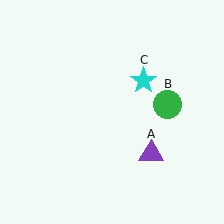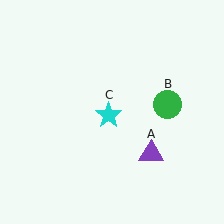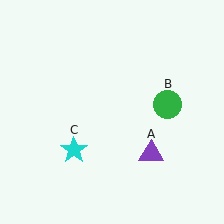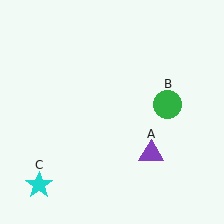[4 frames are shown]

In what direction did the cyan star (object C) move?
The cyan star (object C) moved down and to the left.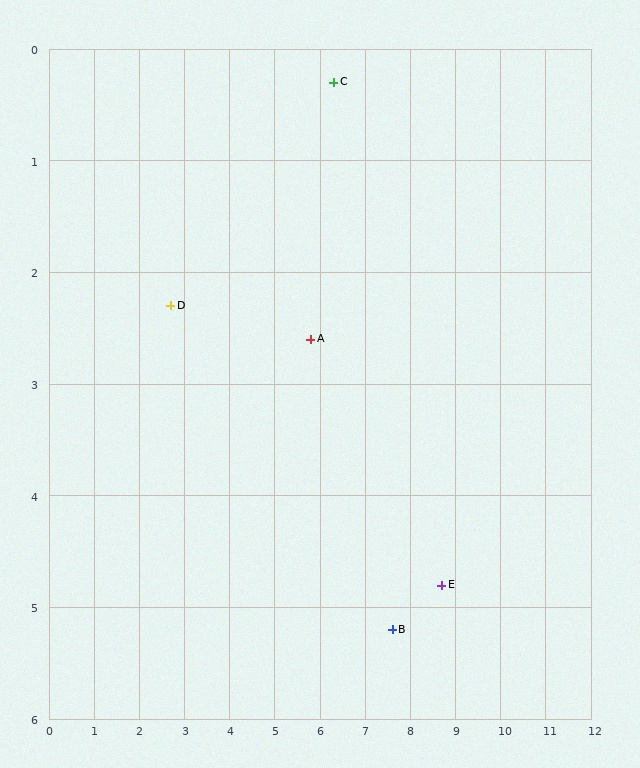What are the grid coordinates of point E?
Point E is at approximately (8.7, 4.8).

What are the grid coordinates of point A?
Point A is at approximately (5.8, 2.6).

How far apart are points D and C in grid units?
Points D and C are about 4.1 grid units apart.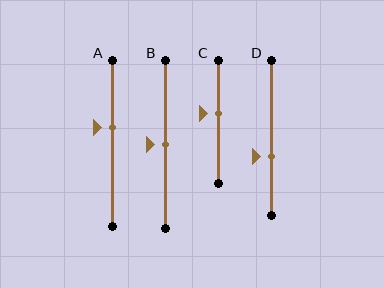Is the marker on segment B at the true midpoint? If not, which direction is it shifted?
Yes, the marker on segment B is at the true midpoint.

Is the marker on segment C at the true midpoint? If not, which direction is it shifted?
No, the marker on segment C is shifted upward by about 7% of the segment length.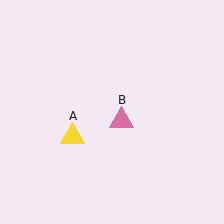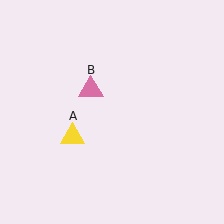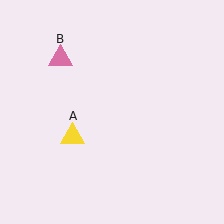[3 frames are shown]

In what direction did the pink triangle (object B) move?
The pink triangle (object B) moved up and to the left.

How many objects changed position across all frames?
1 object changed position: pink triangle (object B).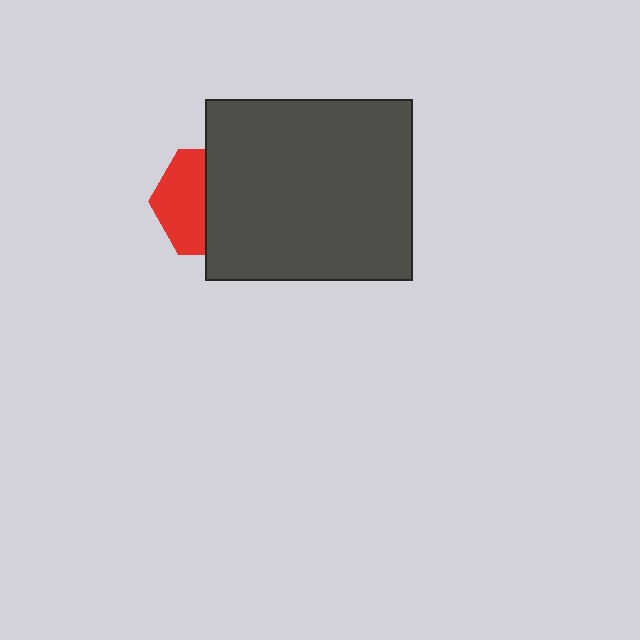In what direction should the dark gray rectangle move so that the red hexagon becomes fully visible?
The dark gray rectangle should move right. That is the shortest direction to clear the overlap and leave the red hexagon fully visible.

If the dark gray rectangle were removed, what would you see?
You would see the complete red hexagon.